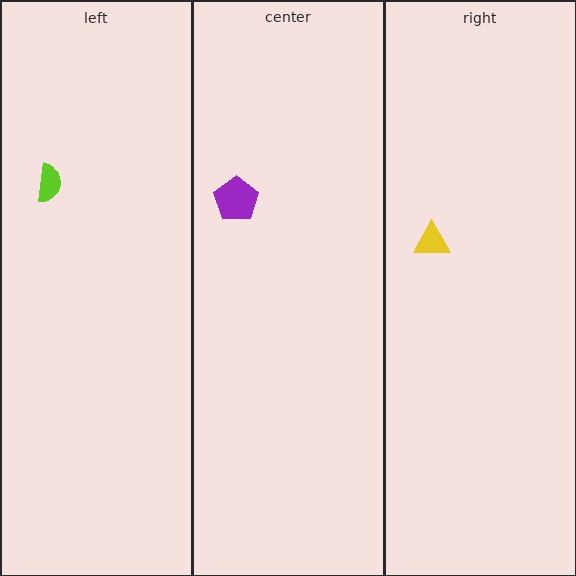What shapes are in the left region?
The lime semicircle.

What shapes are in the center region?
The purple pentagon.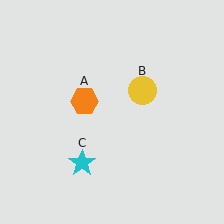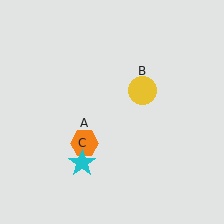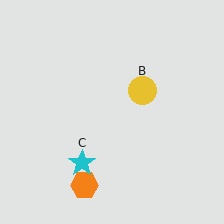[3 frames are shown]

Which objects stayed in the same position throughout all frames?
Yellow circle (object B) and cyan star (object C) remained stationary.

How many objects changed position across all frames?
1 object changed position: orange hexagon (object A).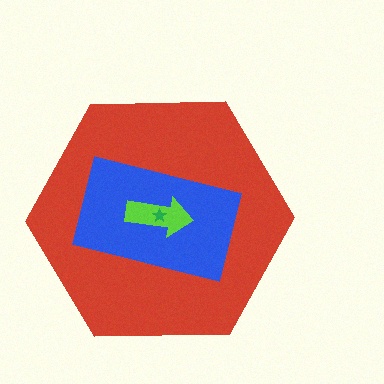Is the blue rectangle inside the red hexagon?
Yes.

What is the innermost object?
The green star.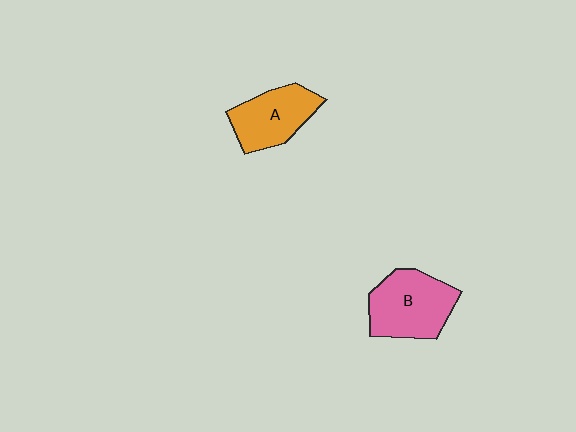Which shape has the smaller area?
Shape A (orange).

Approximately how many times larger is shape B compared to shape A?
Approximately 1.2 times.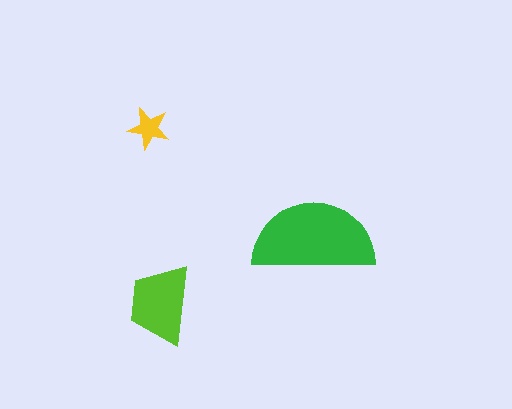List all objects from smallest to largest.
The yellow star, the lime trapezoid, the green semicircle.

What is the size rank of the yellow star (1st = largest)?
3rd.